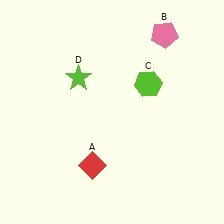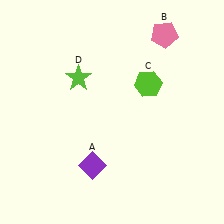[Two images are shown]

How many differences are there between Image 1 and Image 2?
There is 1 difference between the two images.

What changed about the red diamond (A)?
In Image 1, A is red. In Image 2, it changed to purple.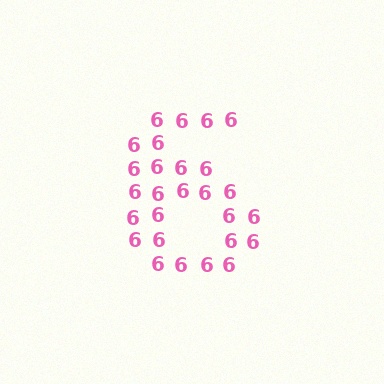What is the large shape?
The large shape is the digit 6.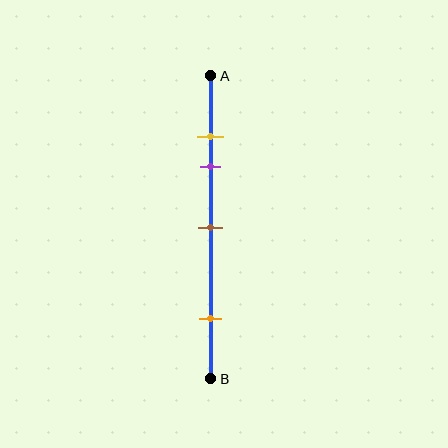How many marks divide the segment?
There are 4 marks dividing the segment.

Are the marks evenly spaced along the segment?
No, the marks are not evenly spaced.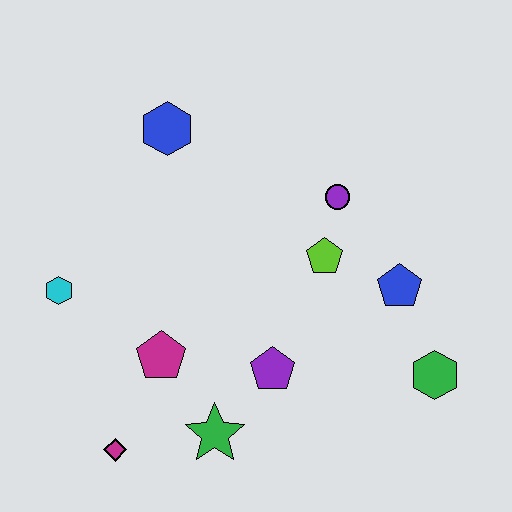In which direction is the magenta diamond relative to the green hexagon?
The magenta diamond is to the left of the green hexagon.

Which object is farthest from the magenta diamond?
The purple circle is farthest from the magenta diamond.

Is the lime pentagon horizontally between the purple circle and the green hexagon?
No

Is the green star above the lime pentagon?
No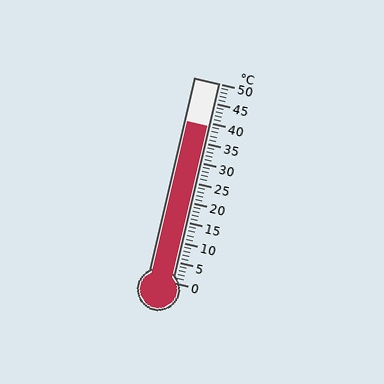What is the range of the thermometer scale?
The thermometer scale ranges from 0°C to 50°C.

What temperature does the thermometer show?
The thermometer shows approximately 39°C.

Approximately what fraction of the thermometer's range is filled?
The thermometer is filled to approximately 80% of its range.